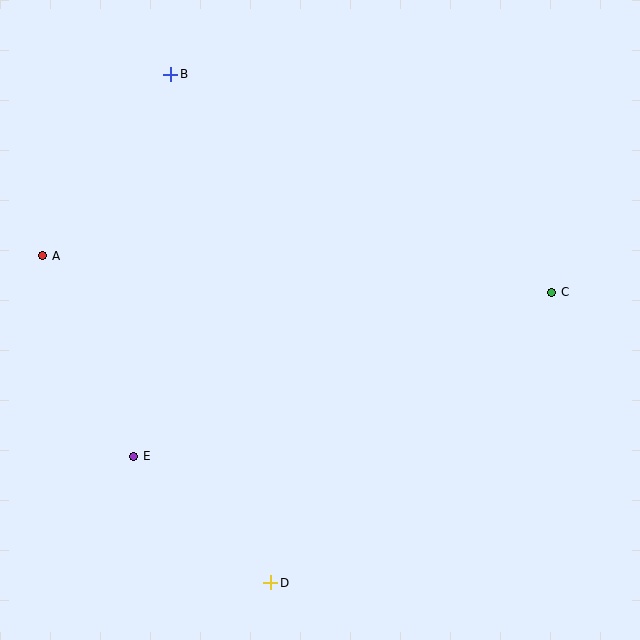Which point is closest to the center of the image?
Point E at (134, 456) is closest to the center.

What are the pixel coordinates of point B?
Point B is at (171, 74).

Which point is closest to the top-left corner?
Point B is closest to the top-left corner.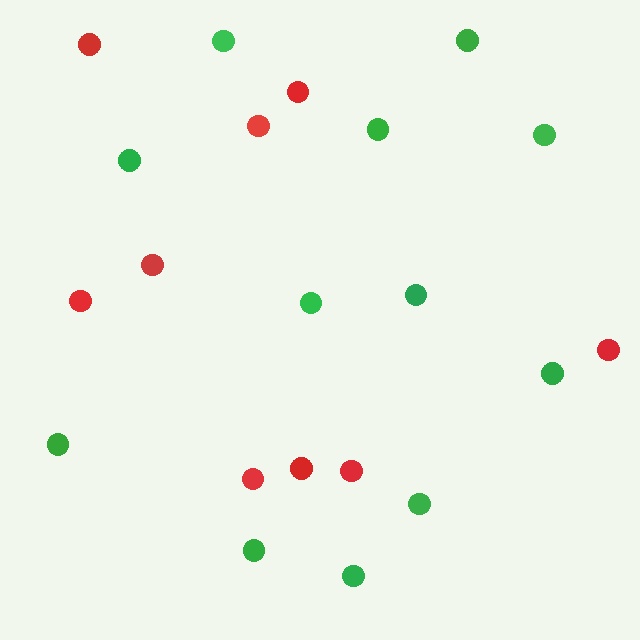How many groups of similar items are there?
There are 2 groups: one group of green circles (12) and one group of red circles (9).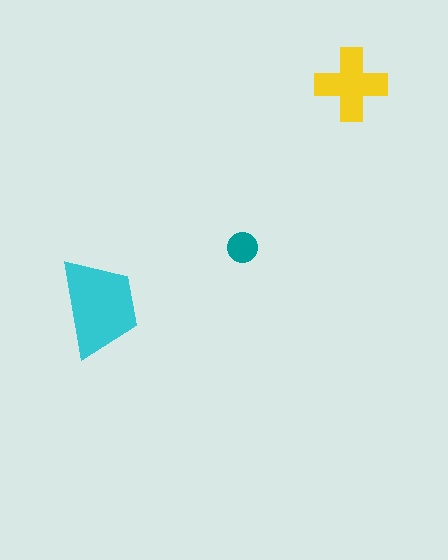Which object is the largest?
The cyan trapezoid.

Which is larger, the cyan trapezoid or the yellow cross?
The cyan trapezoid.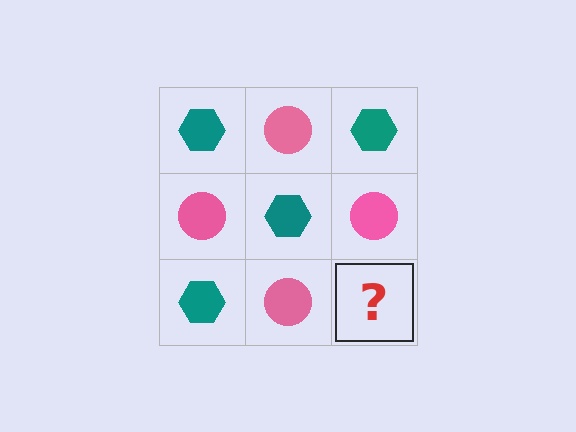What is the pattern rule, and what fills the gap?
The rule is that it alternates teal hexagon and pink circle in a checkerboard pattern. The gap should be filled with a teal hexagon.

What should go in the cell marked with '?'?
The missing cell should contain a teal hexagon.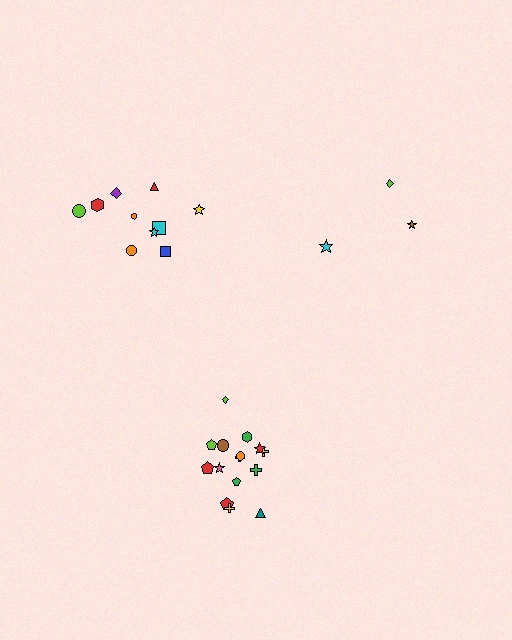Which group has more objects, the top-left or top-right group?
The top-left group.